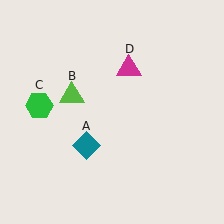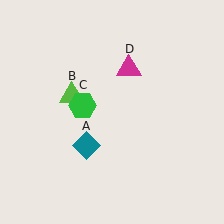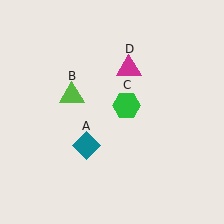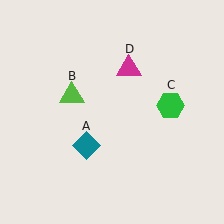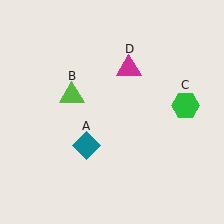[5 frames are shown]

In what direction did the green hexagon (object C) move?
The green hexagon (object C) moved right.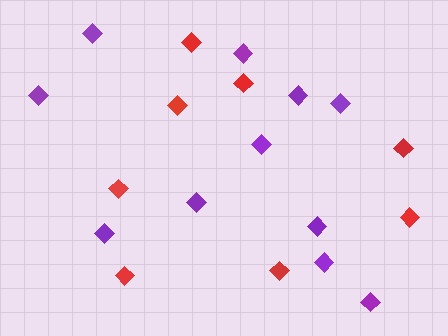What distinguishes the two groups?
There are 2 groups: one group of purple diamonds (11) and one group of red diamonds (8).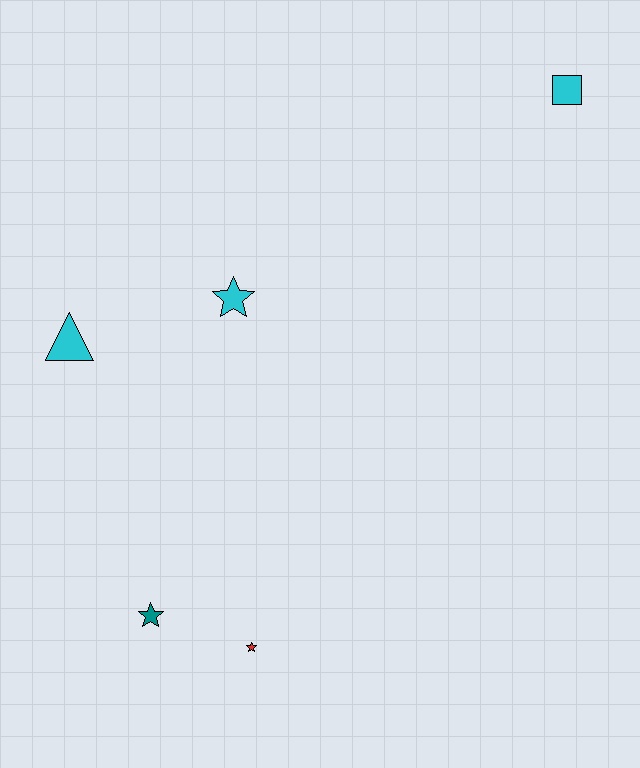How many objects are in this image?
There are 5 objects.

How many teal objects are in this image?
There is 1 teal object.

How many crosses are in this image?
There are no crosses.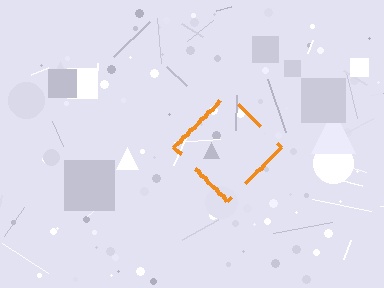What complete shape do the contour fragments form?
The contour fragments form a diamond.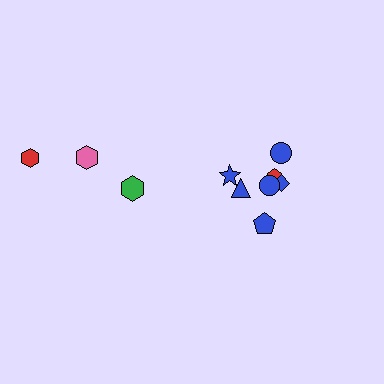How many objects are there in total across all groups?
There are 10 objects.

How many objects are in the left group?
There are 3 objects.